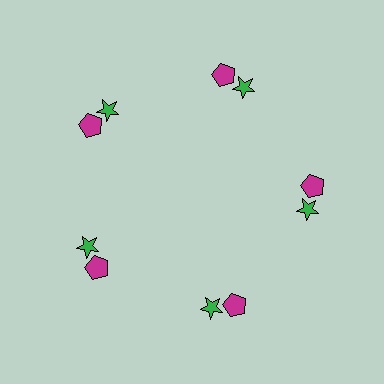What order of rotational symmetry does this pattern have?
This pattern has 5-fold rotational symmetry.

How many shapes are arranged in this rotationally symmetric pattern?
There are 10 shapes, arranged in 5 groups of 2.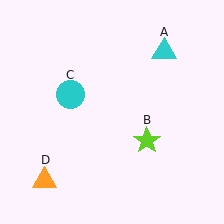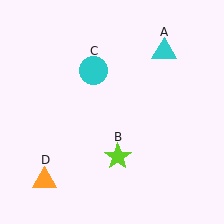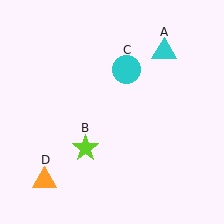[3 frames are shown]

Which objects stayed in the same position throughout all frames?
Cyan triangle (object A) and orange triangle (object D) remained stationary.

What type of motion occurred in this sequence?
The lime star (object B), cyan circle (object C) rotated clockwise around the center of the scene.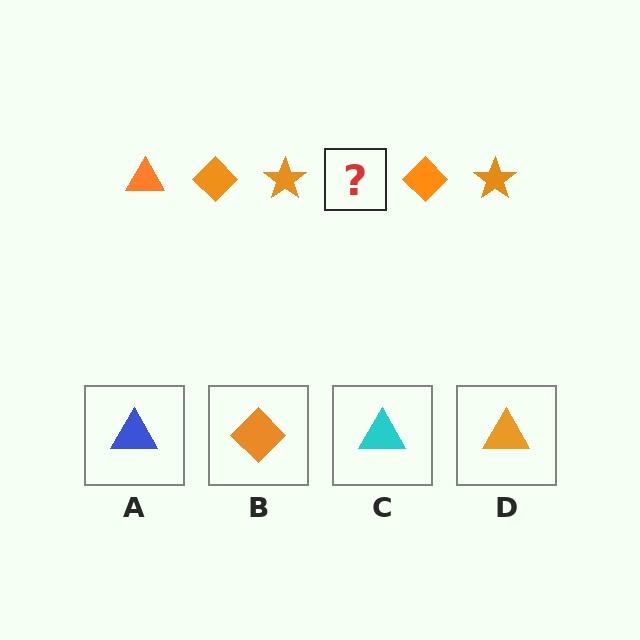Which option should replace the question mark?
Option D.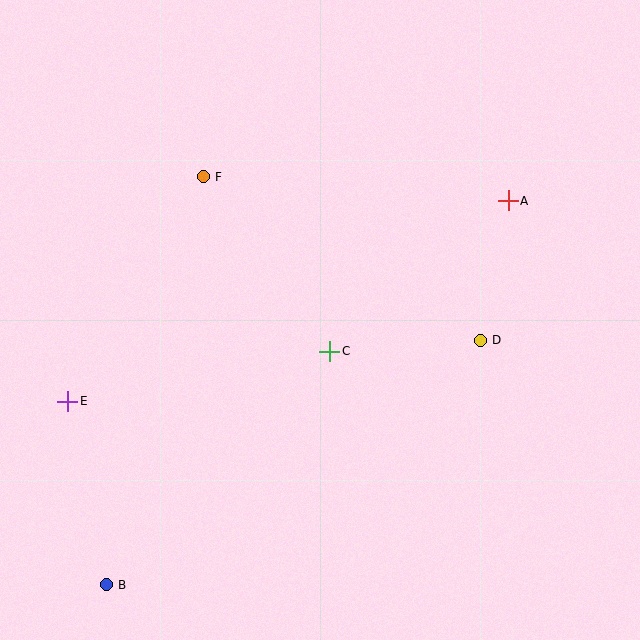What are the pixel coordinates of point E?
Point E is at (68, 401).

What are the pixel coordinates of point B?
Point B is at (106, 585).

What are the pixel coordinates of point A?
Point A is at (508, 201).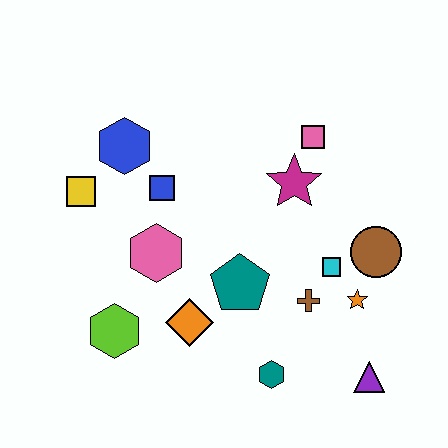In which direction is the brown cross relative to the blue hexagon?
The brown cross is to the right of the blue hexagon.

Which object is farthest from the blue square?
The purple triangle is farthest from the blue square.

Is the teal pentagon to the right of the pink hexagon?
Yes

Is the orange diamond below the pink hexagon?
Yes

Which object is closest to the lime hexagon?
The orange diamond is closest to the lime hexagon.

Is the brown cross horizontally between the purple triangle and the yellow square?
Yes